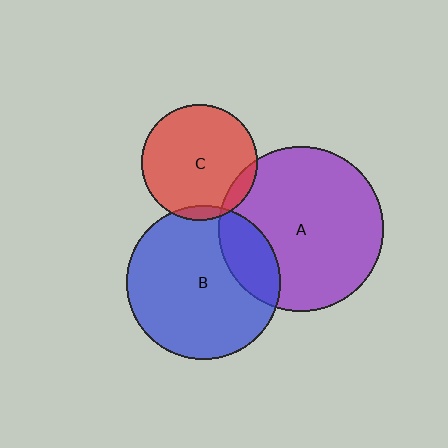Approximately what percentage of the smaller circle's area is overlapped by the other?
Approximately 20%.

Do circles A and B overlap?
Yes.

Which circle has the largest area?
Circle A (purple).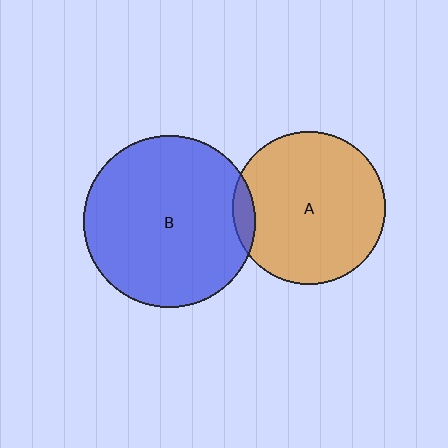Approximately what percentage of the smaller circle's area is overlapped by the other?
Approximately 5%.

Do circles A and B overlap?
Yes.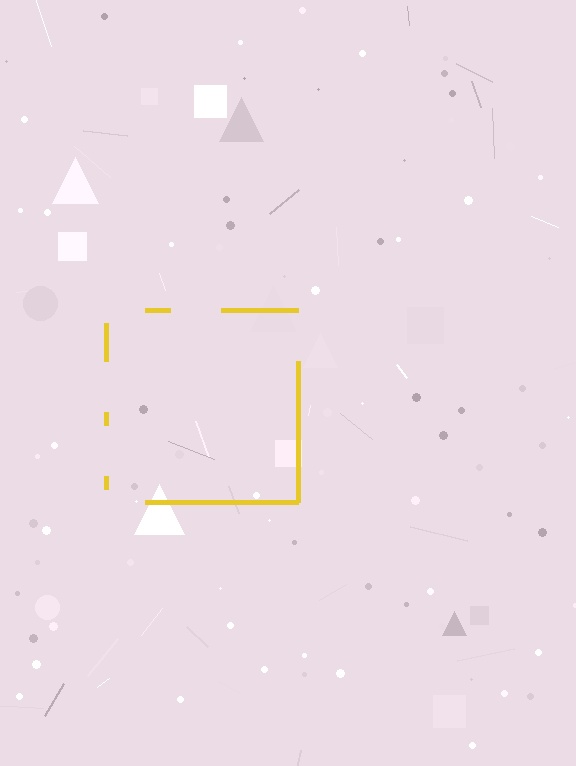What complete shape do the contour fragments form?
The contour fragments form a square.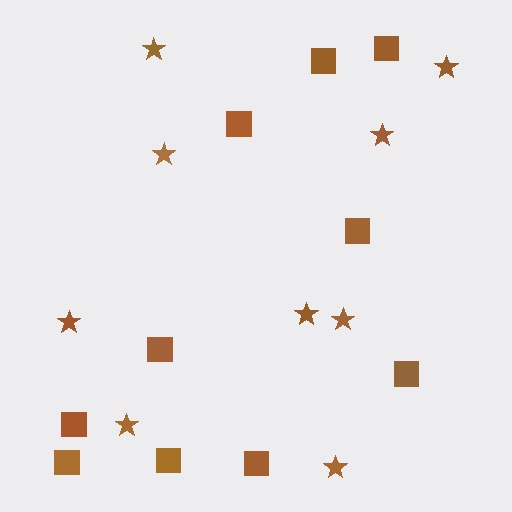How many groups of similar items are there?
There are 2 groups: one group of squares (10) and one group of stars (9).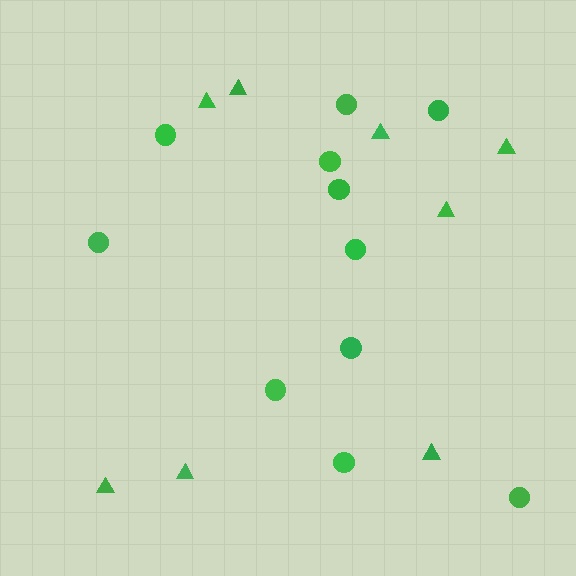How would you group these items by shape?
There are 2 groups: one group of circles (11) and one group of triangles (8).